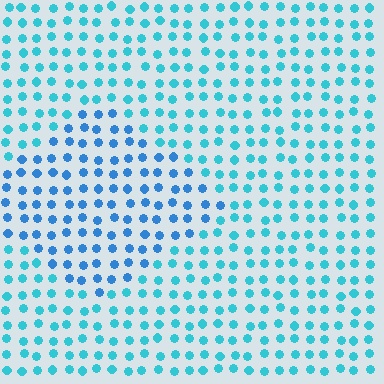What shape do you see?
I see a diamond.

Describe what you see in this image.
The image is filled with small cyan elements in a uniform arrangement. A diamond-shaped region is visible where the elements are tinted to a slightly different hue, forming a subtle color boundary.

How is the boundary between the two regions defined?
The boundary is defined purely by a slight shift in hue (about 25 degrees). Spacing, size, and orientation are identical on both sides.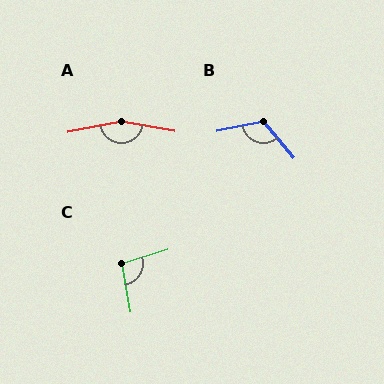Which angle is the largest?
A, at approximately 159 degrees.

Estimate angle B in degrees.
Approximately 118 degrees.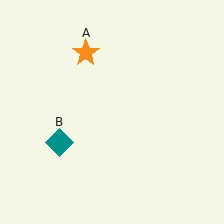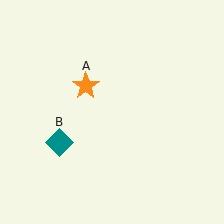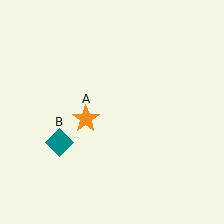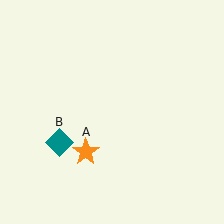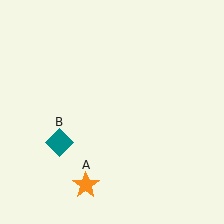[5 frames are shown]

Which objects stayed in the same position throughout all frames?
Teal diamond (object B) remained stationary.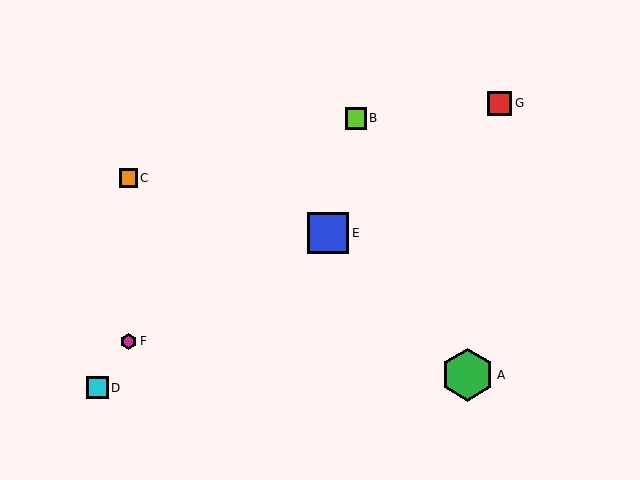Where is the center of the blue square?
The center of the blue square is at (328, 233).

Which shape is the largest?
The green hexagon (labeled A) is the largest.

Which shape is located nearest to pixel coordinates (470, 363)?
The green hexagon (labeled A) at (467, 375) is nearest to that location.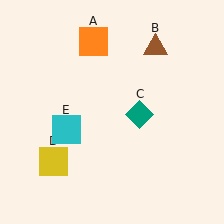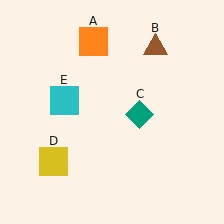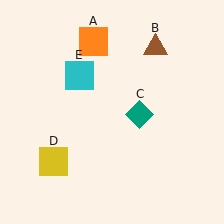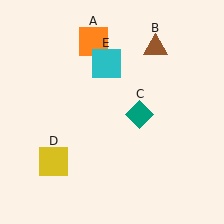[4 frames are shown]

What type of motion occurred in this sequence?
The cyan square (object E) rotated clockwise around the center of the scene.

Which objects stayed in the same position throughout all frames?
Orange square (object A) and brown triangle (object B) and teal diamond (object C) and yellow square (object D) remained stationary.